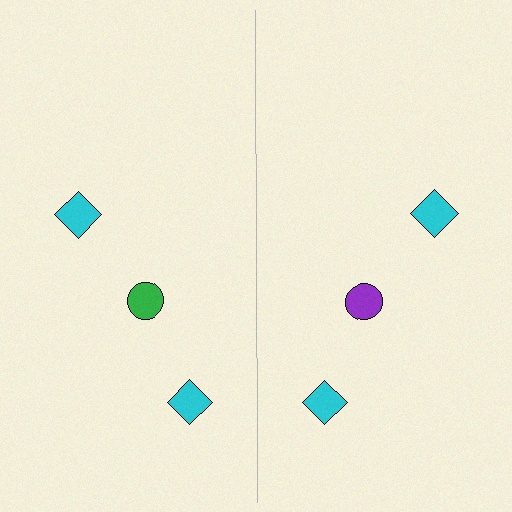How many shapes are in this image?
There are 6 shapes in this image.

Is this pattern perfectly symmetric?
No, the pattern is not perfectly symmetric. The purple circle on the right side breaks the symmetry — its mirror counterpart is green.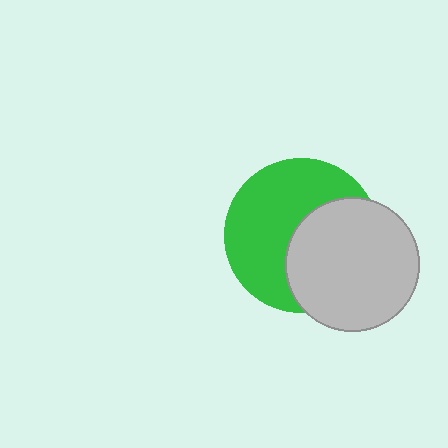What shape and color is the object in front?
The object in front is a light gray circle.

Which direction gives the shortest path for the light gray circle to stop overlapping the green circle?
Moving right gives the shortest separation.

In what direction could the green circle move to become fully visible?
The green circle could move left. That would shift it out from behind the light gray circle entirely.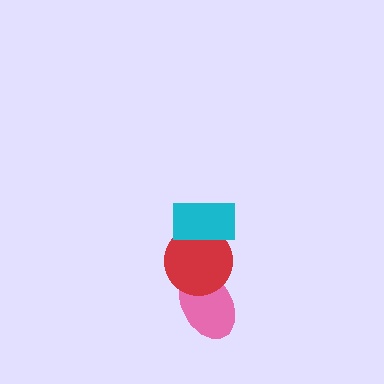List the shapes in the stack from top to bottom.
From top to bottom: the cyan rectangle, the red circle, the pink ellipse.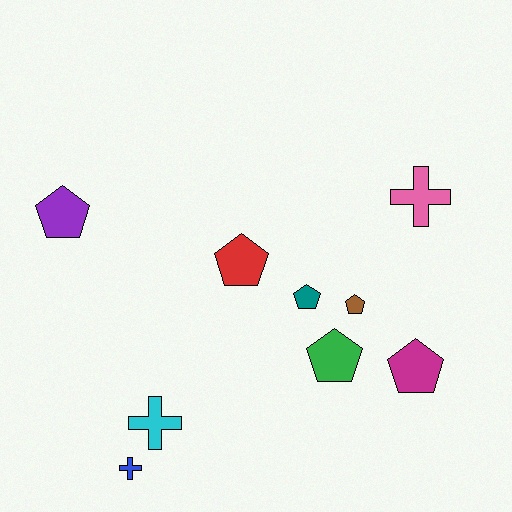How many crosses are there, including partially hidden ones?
There are 3 crosses.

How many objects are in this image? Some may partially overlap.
There are 9 objects.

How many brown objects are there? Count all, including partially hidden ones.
There is 1 brown object.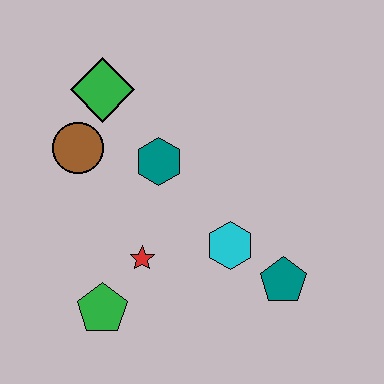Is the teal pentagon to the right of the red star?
Yes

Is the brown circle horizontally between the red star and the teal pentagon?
No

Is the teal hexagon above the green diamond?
No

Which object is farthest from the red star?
The green diamond is farthest from the red star.